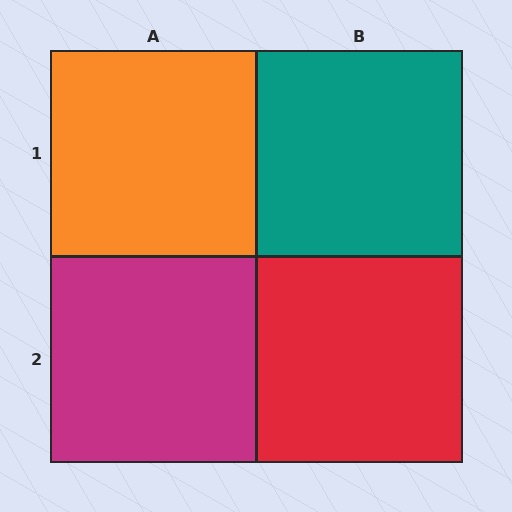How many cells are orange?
1 cell is orange.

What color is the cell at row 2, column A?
Magenta.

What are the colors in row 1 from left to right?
Orange, teal.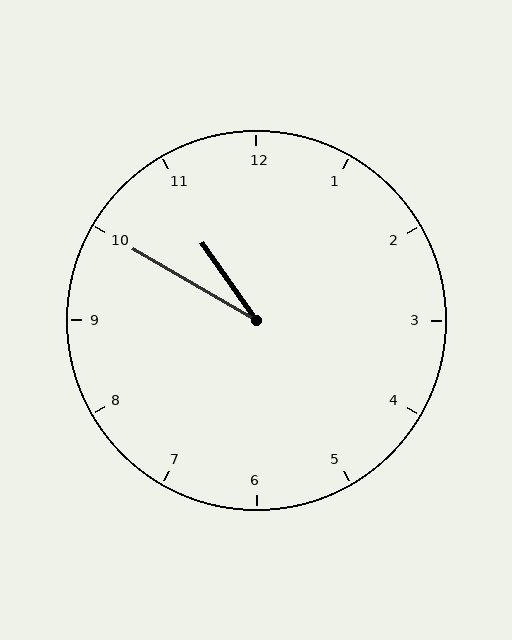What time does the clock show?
10:50.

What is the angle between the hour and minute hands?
Approximately 25 degrees.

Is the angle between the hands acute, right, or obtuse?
It is acute.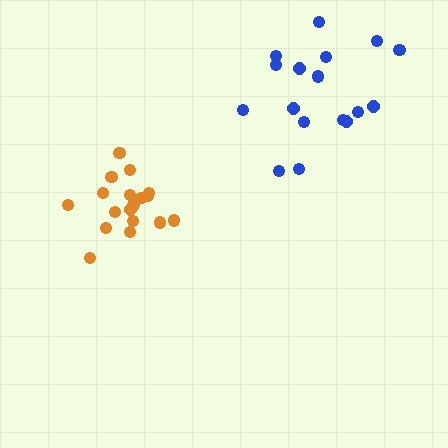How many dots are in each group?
Group 1: 18 dots, Group 2: 17 dots (35 total).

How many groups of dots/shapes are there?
There are 2 groups.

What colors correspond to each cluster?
The clusters are colored: orange, blue.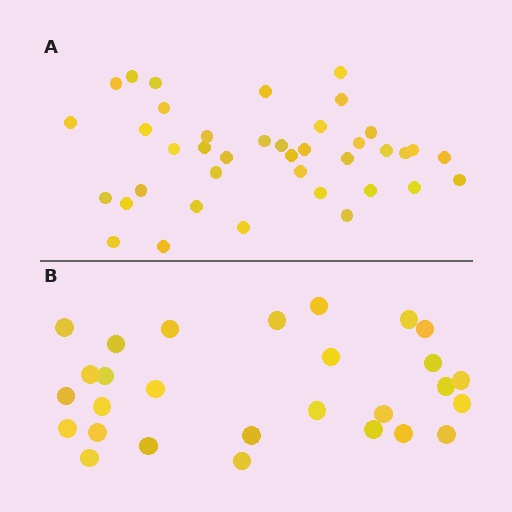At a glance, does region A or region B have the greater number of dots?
Region A (the top region) has more dots.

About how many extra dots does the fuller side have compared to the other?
Region A has roughly 12 or so more dots than region B.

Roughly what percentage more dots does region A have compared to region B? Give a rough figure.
About 40% more.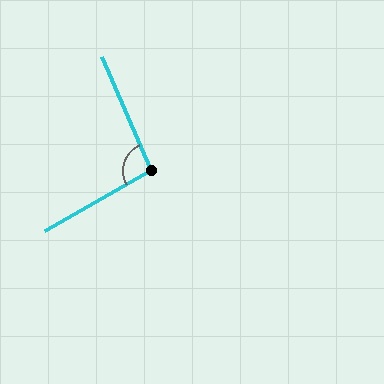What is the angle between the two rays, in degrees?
Approximately 96 degrees.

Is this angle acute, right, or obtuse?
It is obtuse.